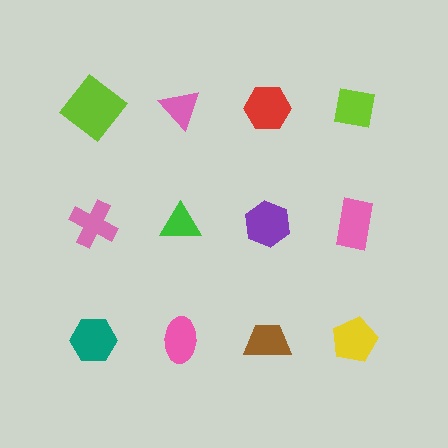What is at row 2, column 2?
A green triangle.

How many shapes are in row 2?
4 shapes.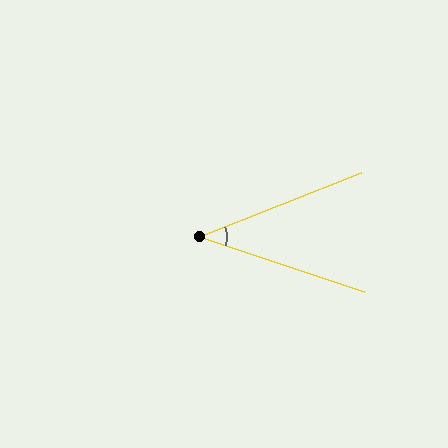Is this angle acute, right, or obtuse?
It is acute.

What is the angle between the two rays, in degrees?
Approximately 40 degrees.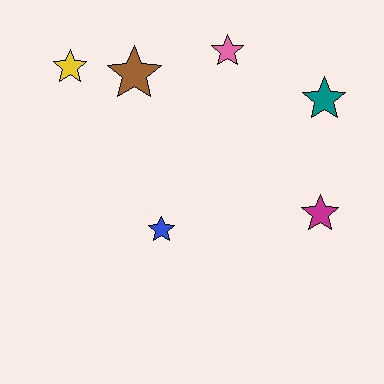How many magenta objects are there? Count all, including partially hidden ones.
There is 1 magenta object.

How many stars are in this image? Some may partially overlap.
There are 6 stars.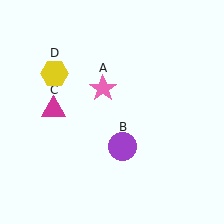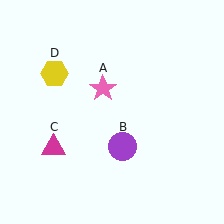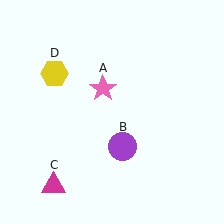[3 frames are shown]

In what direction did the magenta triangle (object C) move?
The magenta triangle (object C) moved down.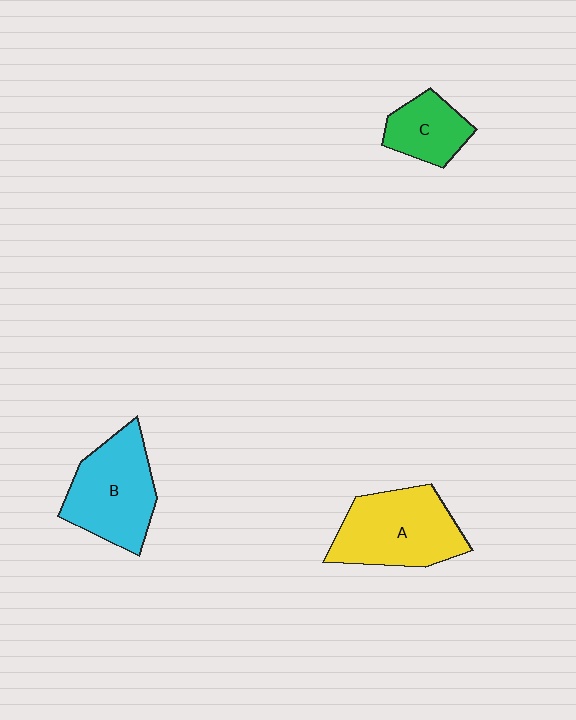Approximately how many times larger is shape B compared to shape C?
Approximately 1.8 times.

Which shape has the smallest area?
Shape C (green).